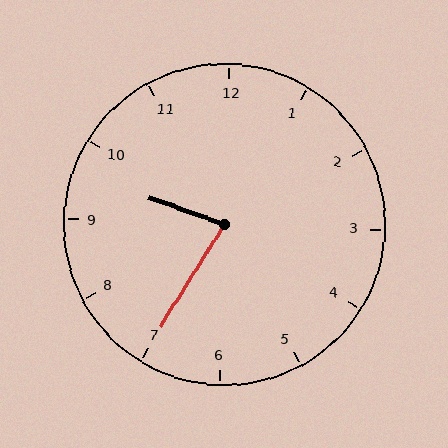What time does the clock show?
9:35.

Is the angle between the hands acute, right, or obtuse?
It is acute.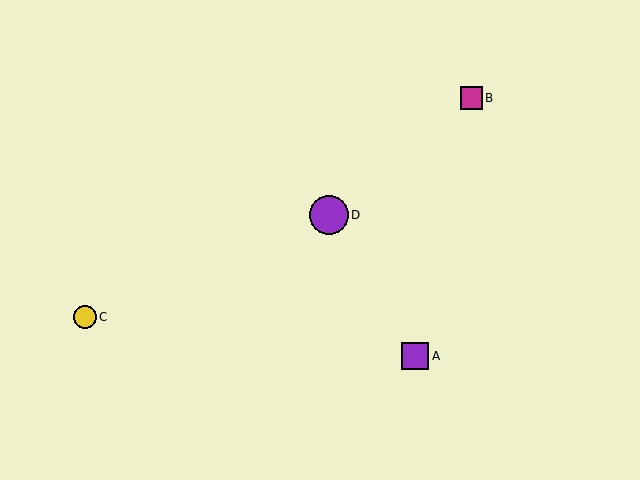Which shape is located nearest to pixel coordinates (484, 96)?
The magenta square (labeled B) at (471, 98) is nearest to that location.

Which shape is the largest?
The purple circle (labeled D) is the largest.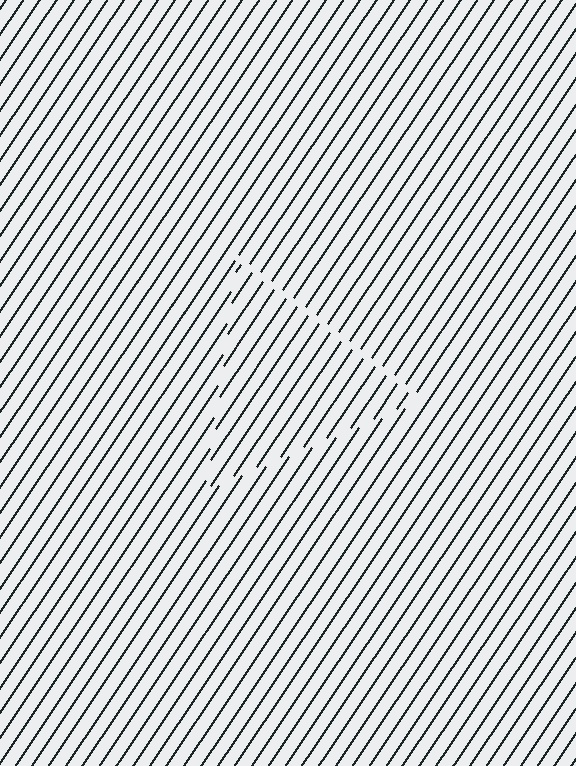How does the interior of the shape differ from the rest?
The interior of the shape contains the same grating, shifted by half a period — the contour is defined by the phase discontinuity where line-ends from the inner and outer gratings abut.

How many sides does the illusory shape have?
3 sides — the line-ends trace a triangle.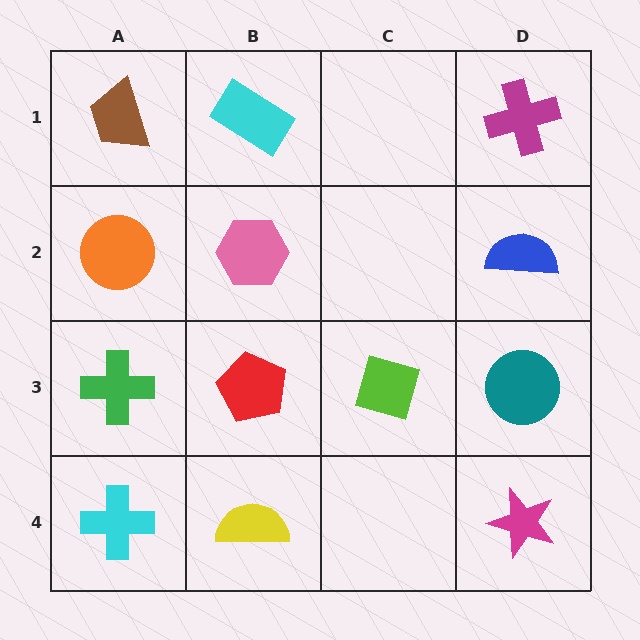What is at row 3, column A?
A green cross.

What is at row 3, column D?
A teal circle.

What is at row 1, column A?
A brown trapezoid.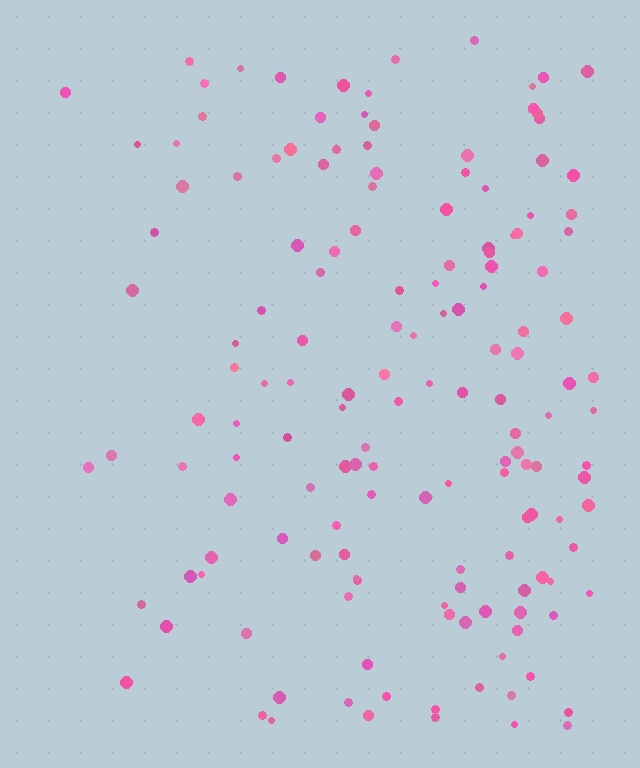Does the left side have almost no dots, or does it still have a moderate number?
Still a moderate number, just noticeably fewer than the right.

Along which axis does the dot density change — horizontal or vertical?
Horizontal.